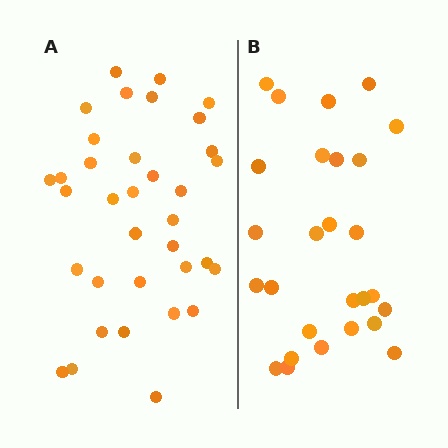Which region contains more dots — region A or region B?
Region A (the left region) has more dots.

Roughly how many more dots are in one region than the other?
Region A has roughly 8 or so more dots than region B.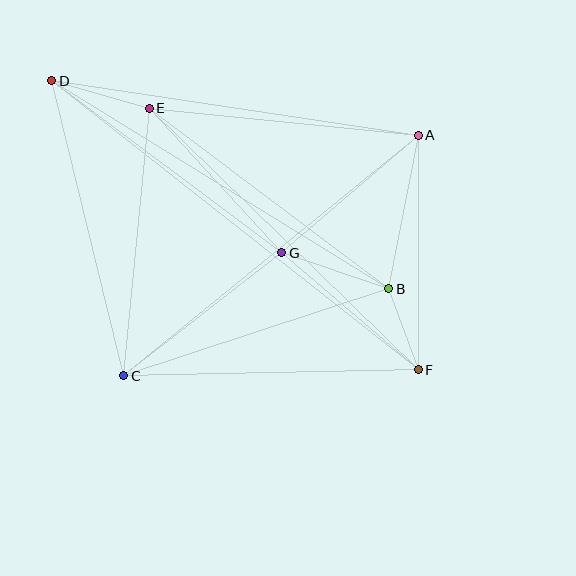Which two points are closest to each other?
Points B and F are closest to each other.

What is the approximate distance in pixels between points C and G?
The distance between C and G is approximately 200 pixels.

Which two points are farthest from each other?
Points D and F are farthest from each other.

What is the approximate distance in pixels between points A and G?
The distance between A and G is approximately 180 pixels.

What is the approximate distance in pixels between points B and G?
The distance between B and G is approximately 113 pixels.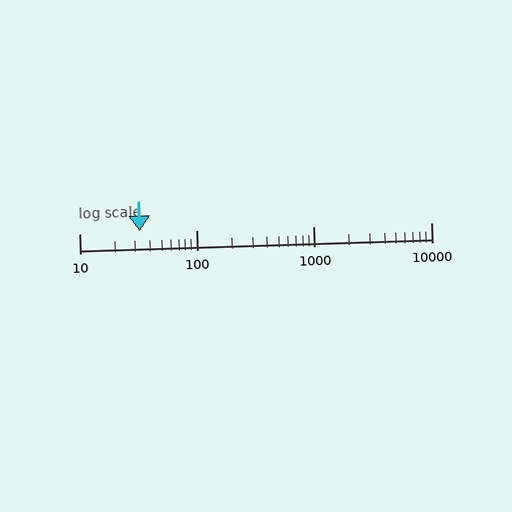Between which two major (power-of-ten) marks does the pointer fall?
The pointer is between 10 and 100.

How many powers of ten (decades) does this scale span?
The scale spans 3 decades, from 10 to 10000.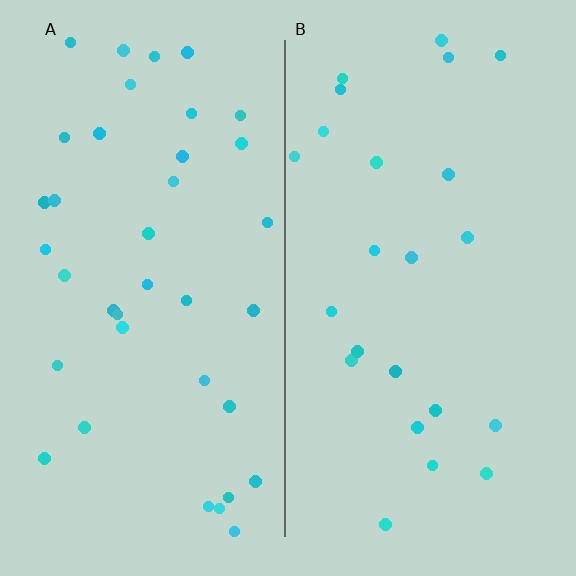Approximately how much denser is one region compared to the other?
Approximately 1.6× — region A over region B.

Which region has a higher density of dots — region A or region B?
A (the left).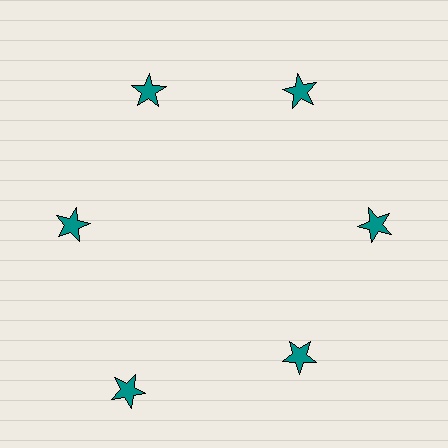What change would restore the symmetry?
The symmetry would be restored by moving it inward, back onto the ring so that all 6 stars sit at equal angles and equal distance from the center.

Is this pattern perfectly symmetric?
No. The 6 teal stars are arranged in a ring, but one element near the 7 o'clock position is pushed outward from the center, breaking the 6-fold rotational symmetry.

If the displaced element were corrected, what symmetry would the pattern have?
It would have 6-fold rotational symmetry — the pattern would map onto itself every 60 degrees.